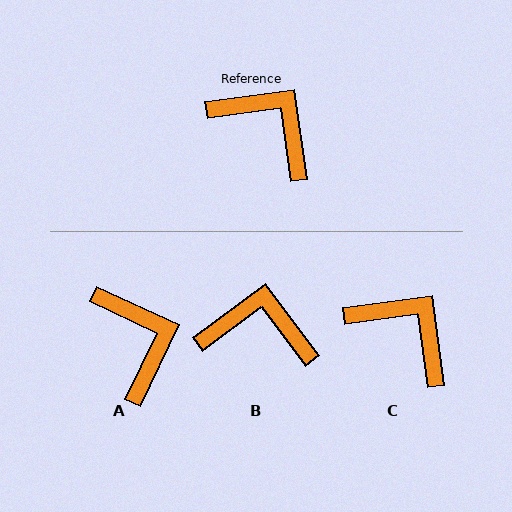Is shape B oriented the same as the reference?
No, it is off by about 29 degrees.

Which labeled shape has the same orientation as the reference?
C.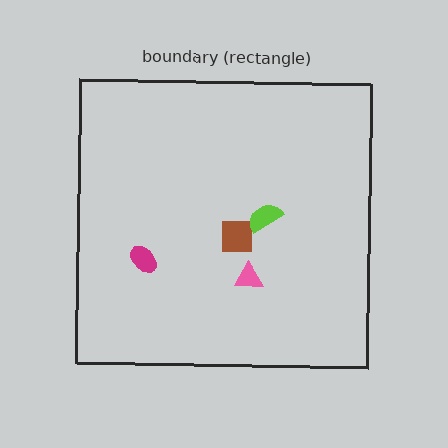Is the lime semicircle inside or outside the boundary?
Inside.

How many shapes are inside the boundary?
4 inside, 0 outside.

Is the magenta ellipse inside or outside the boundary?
Inside.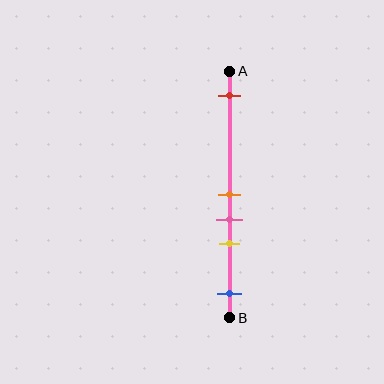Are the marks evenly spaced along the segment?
No, the marks are not evenly spaced.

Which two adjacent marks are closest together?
The orange and pink marks are the closest adjacent pair.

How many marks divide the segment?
There are 5 marks dividing the segment.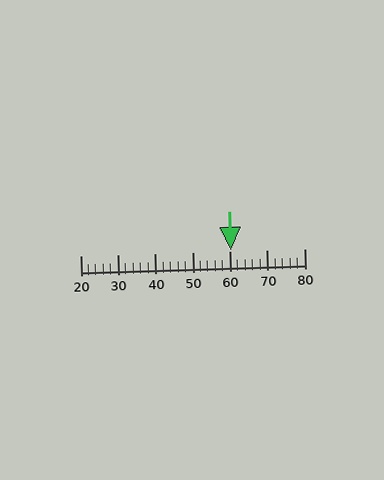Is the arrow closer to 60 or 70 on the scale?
The arrow is closer to 60.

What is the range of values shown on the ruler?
The ruler shows values from 20 to 80.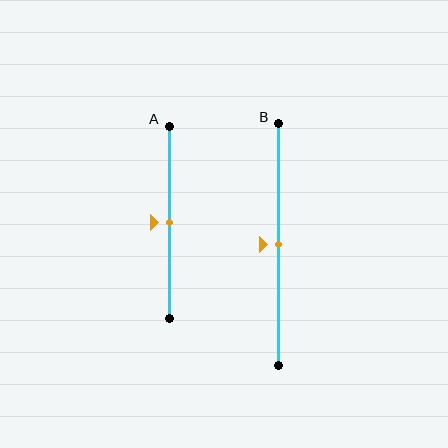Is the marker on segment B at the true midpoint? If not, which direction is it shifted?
Yes, the marker on segment B is at the true midpoint.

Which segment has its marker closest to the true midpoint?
Segment A has its marker closest to the true midpoint.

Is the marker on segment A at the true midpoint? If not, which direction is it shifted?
Yes, the marker on segment A is at the true midpoint.